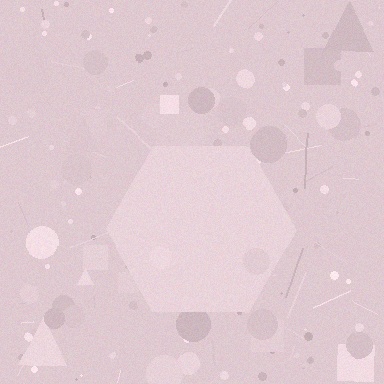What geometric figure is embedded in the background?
A hexagon is embedded in the background.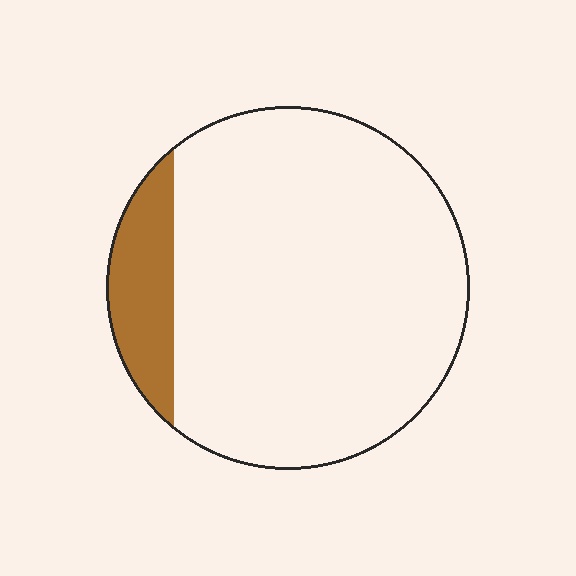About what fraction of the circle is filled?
About one eighth (1/8).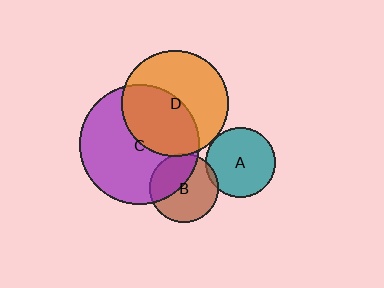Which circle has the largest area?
Circle C (purple).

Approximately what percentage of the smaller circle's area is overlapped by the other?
Approximately 45%.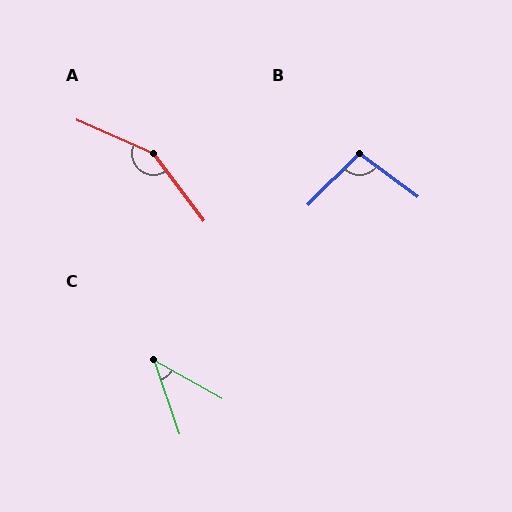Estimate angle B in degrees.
Approximately 98 degrees.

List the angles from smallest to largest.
C (41°), B (98°), A (150°).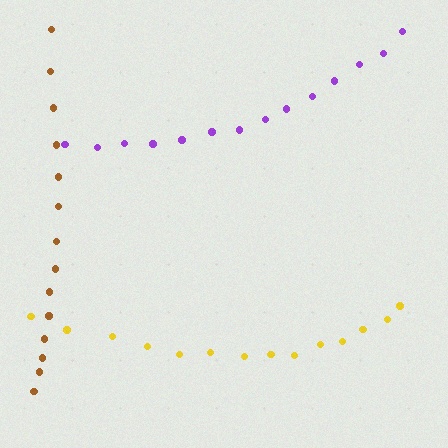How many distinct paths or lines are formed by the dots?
There are 3 distinct paths.